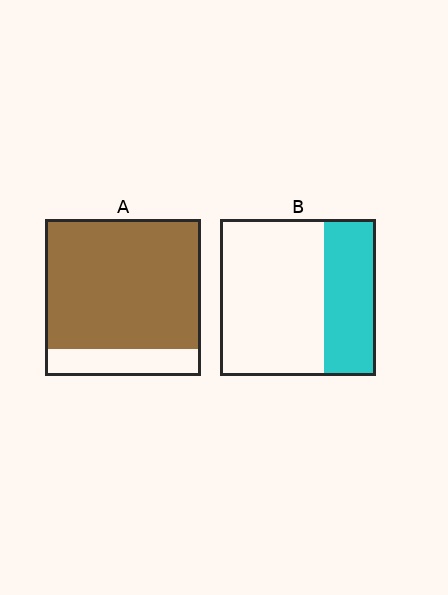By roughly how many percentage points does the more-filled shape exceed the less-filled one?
By roughly 50 percentage points (A over B).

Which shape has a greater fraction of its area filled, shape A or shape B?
Shape A.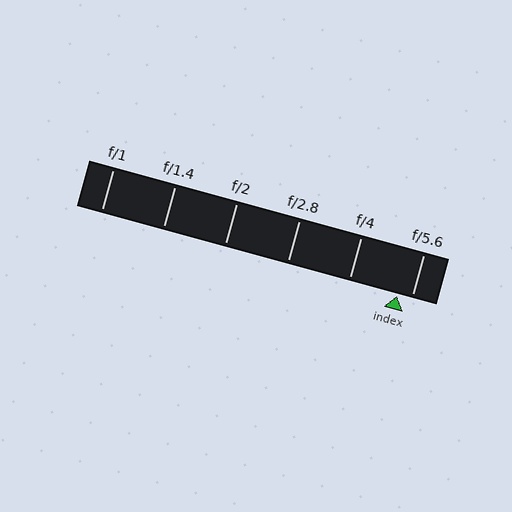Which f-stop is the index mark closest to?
The index mark is closest to f/5.6.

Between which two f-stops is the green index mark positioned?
The index mark is between f/4 and f/5.6.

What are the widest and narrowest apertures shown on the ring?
The widest aperture shown is f/1 and the narrowest is f/5.6.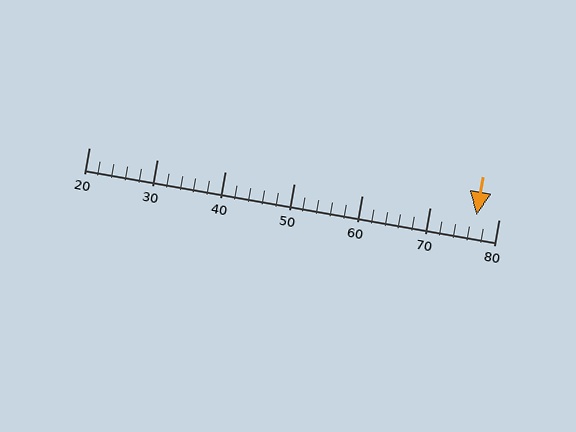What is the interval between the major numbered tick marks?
The major tick marks are spaced 10 units apart.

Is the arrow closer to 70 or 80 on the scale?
The arrow is closer to 80.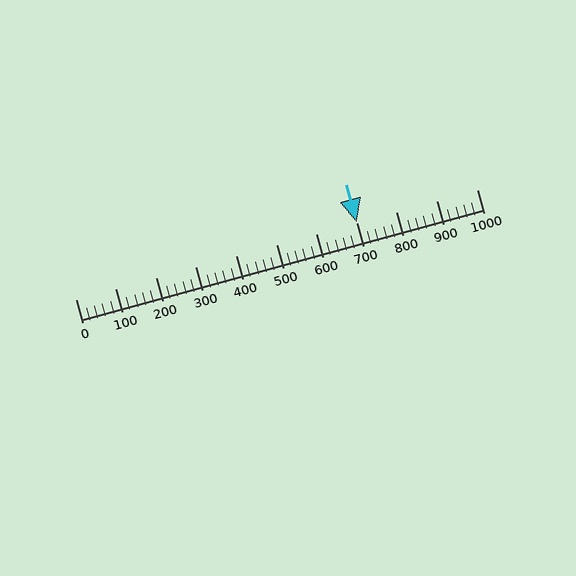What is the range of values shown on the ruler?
The ruler shows values from 0 to 1000.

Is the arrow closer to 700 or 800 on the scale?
The arrow is closer to 700.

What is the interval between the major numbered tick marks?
The major tick marks are spaced 100 units apart.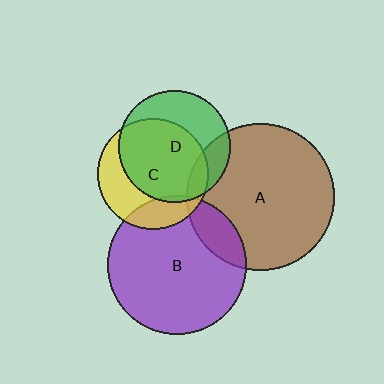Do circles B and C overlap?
Yes.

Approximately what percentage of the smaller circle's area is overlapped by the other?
Approximately 20%.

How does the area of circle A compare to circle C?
Approximately 1.8 times.